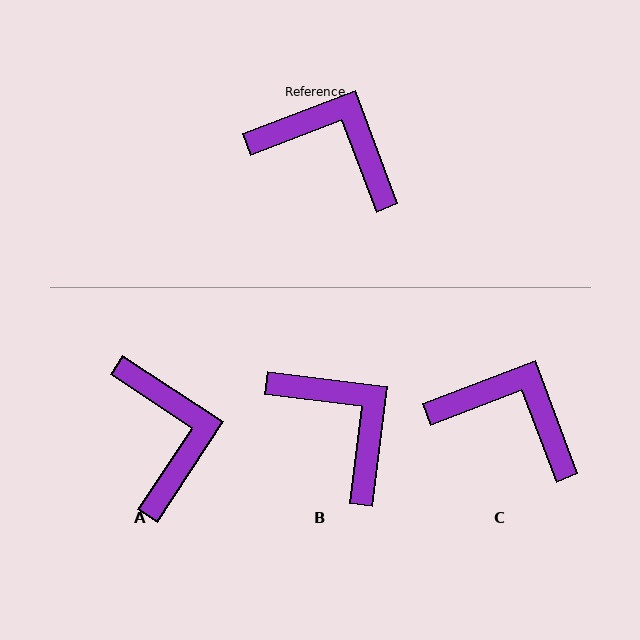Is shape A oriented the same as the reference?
No, it is off by about 54 degrees.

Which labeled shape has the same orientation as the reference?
C.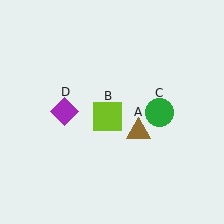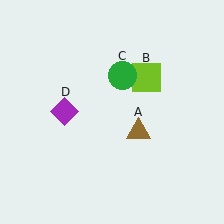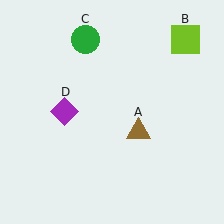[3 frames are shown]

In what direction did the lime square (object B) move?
The lime square (object B) moved up and to the right.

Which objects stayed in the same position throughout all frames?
Brown triangle (object A) and purple diamond (object D) remained stationary.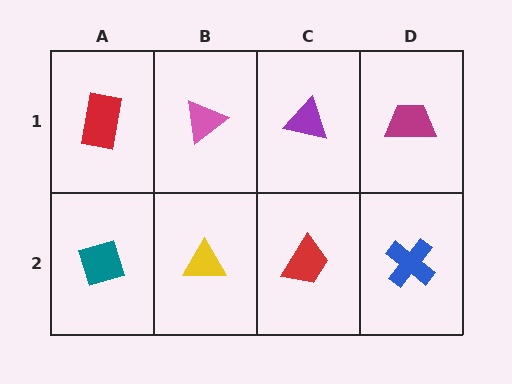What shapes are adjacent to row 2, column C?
A purple triangle (row 1, column C), a yellow triangle (row 2, column B), a blue cross (row 2, column D).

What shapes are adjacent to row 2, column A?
A red rectangle (row 1, column A), a yellow triangle (row 2, column B).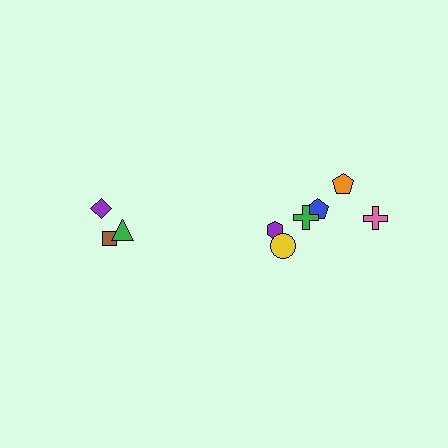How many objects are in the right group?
There are 6 objects.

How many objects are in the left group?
There are 3 objects.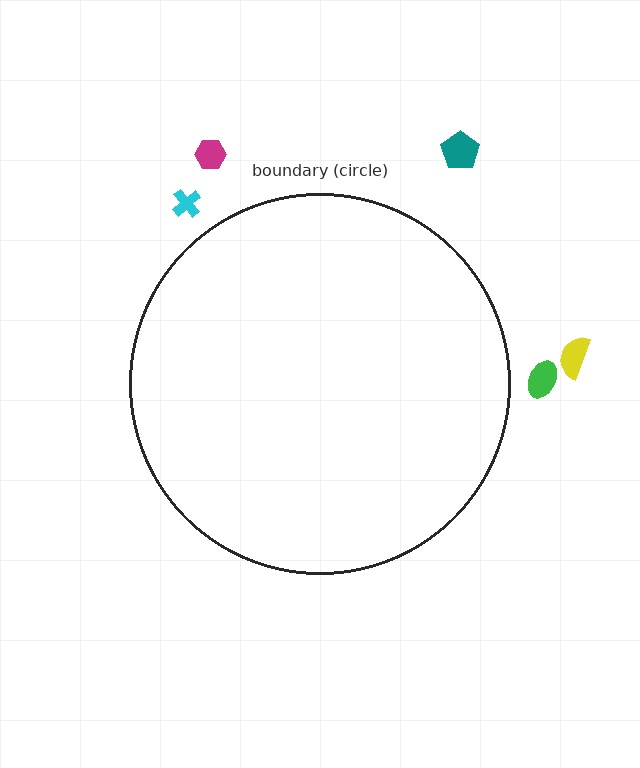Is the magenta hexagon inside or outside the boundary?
Outside.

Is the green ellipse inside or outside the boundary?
Outside.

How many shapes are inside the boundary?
0 inside, 5 outside.